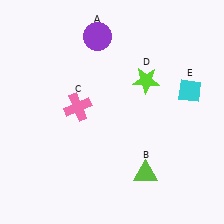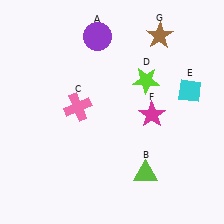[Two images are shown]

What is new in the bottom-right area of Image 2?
A magenta star (F) was added in the bottom-right area of Image 2.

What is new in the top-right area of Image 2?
A brown star (G) was added in the top-right area of Image 2.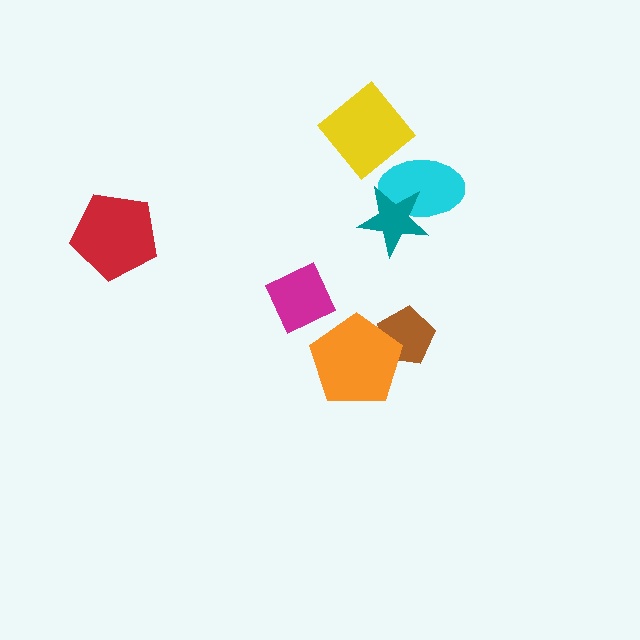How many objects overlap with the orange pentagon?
1 object overlaps with the orange pentagon.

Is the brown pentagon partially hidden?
Yes, it is partially covered by another shape.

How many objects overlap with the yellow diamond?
1 object overlaps with the yellow diamond.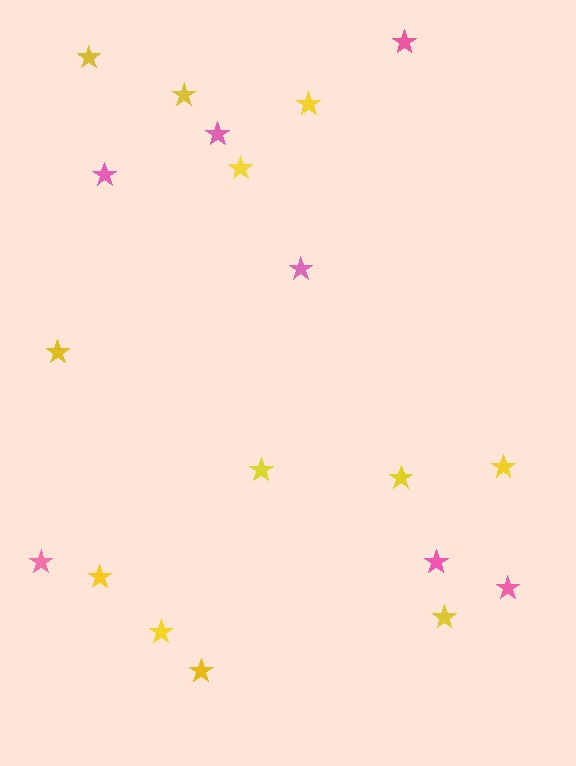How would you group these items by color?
There are 2 groups: one group of pink stars (7) and one group of yellow stars (12).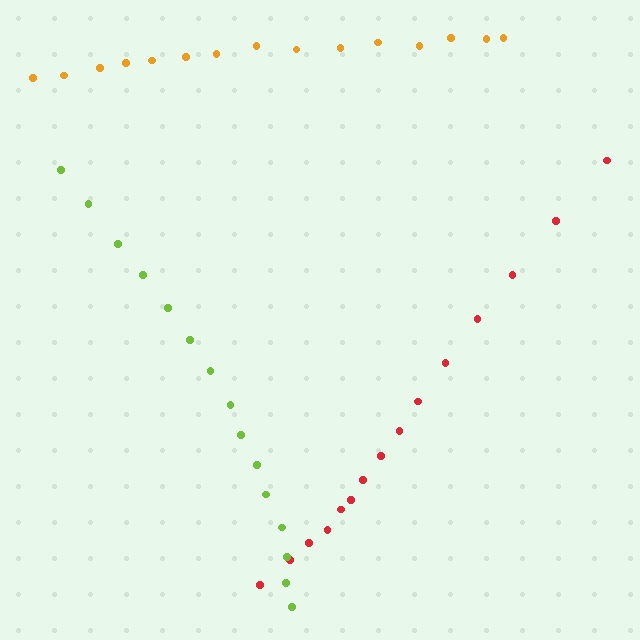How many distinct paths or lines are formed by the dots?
There are 3 distinct paths.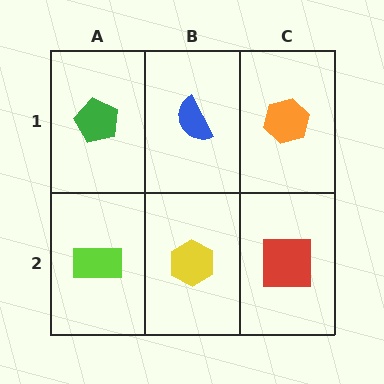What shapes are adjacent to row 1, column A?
A lime rectangle (row 2, column A), a blue semicircle (row 1, column B).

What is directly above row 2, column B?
A blue semicircle.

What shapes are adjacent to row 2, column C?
An orange hexagon (row 1, column C), a yellow hexagon (row 2, column B).